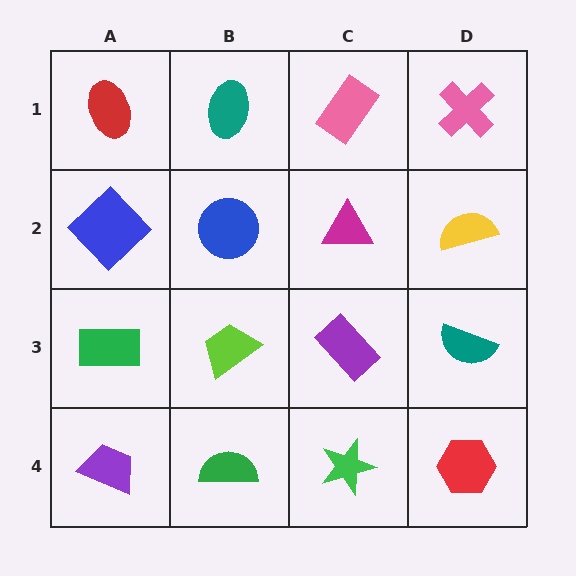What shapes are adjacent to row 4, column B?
A lime trapezoid (row 3, column B), a purple trapezoid (row 4, column A), a green star (row 4, column C).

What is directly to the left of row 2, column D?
A magenta triangle.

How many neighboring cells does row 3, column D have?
3.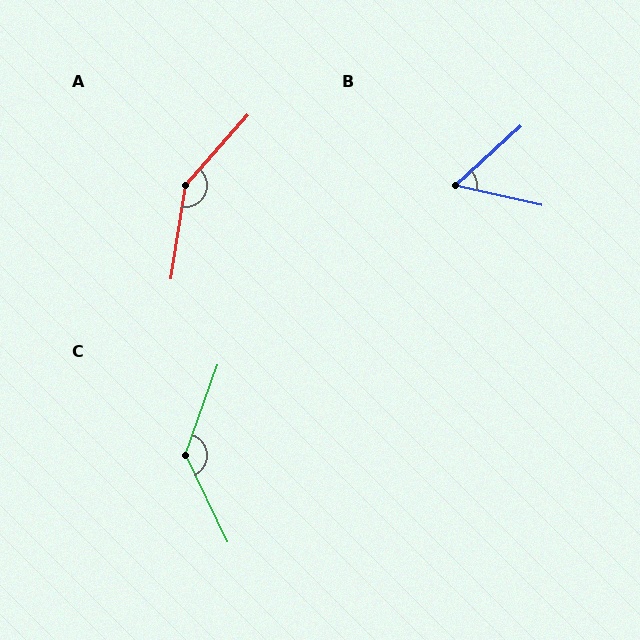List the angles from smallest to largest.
B (55°), C (135°), A (147°).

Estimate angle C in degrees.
Approximately 135 degrees.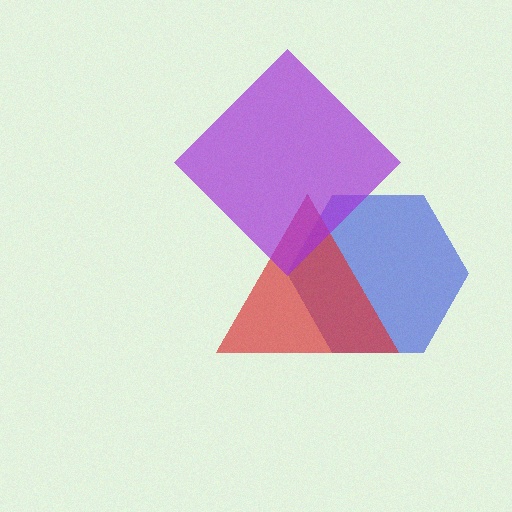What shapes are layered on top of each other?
The layered shapes are: a blue hexagon, a red triangle, a purple diamond.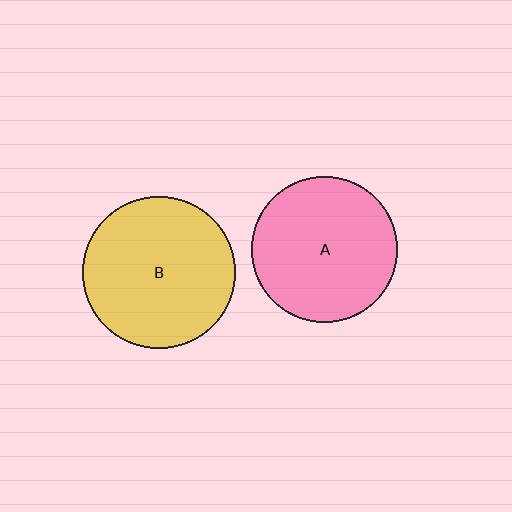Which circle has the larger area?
Circle B (yellow).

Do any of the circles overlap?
No, none of the circles overlap.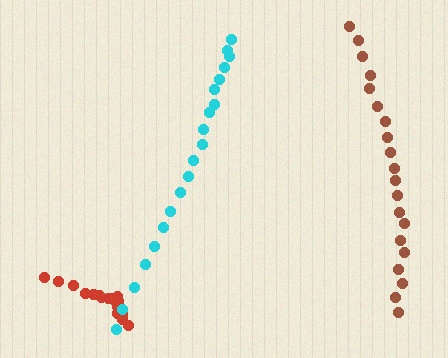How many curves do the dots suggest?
There are 3 distinct paths.